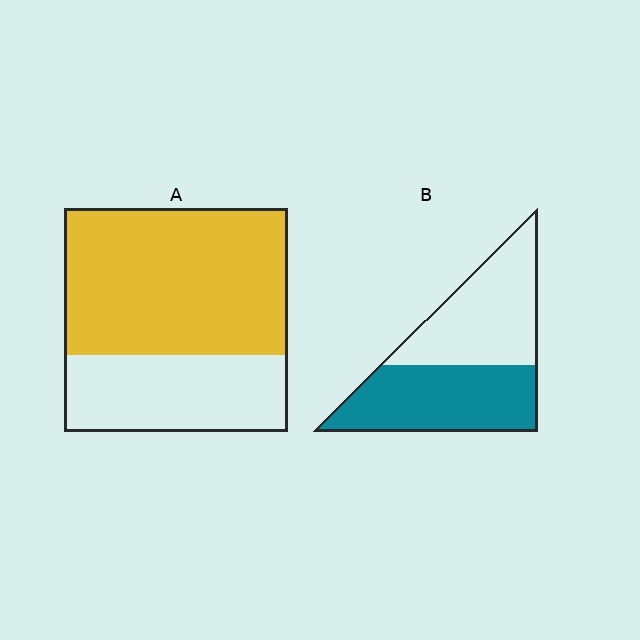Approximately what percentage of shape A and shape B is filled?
A is approximately 65% and B is approximately 50%.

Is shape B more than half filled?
Roughly half.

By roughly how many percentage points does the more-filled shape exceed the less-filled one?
By roughly 15 percentage points (A over B).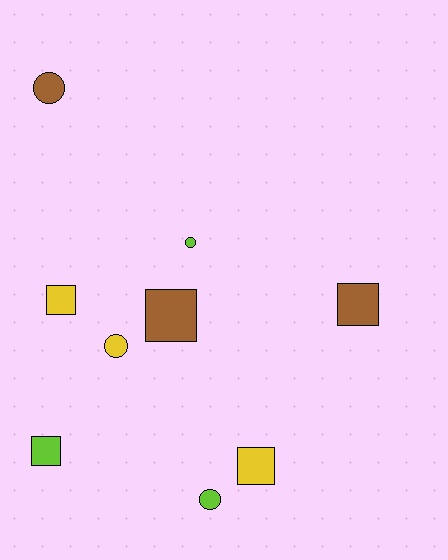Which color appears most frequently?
Lime, with 3 objects.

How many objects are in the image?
There are 9 objects.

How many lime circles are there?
There are 2 lime circles.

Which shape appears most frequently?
Square, with 5 objects.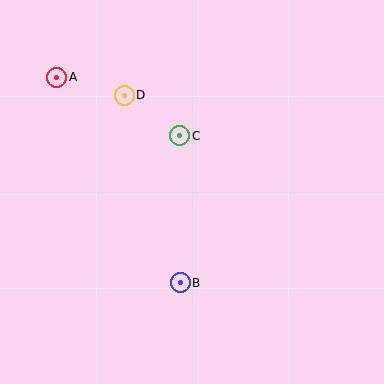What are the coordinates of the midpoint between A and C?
The midpoint between A and C is at (118, 106).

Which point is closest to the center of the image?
Point C at (180, 136) is closest to the center.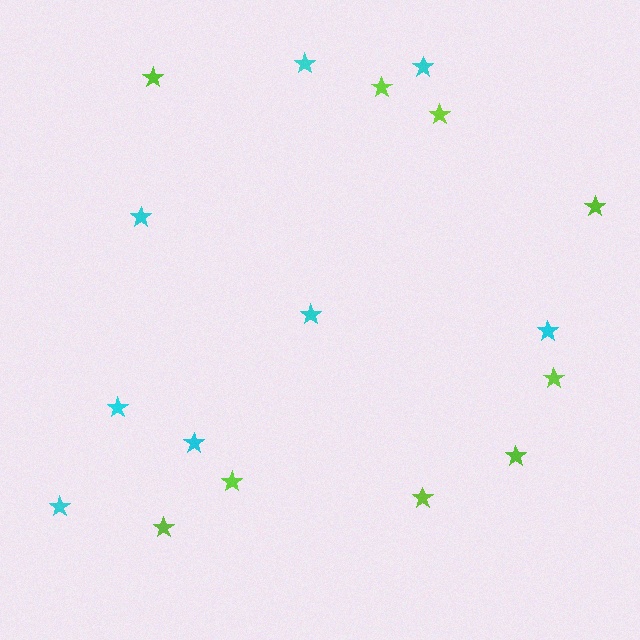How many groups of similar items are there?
There are 2 groups: one group of cyan stars (8) and one group of lime stars (9).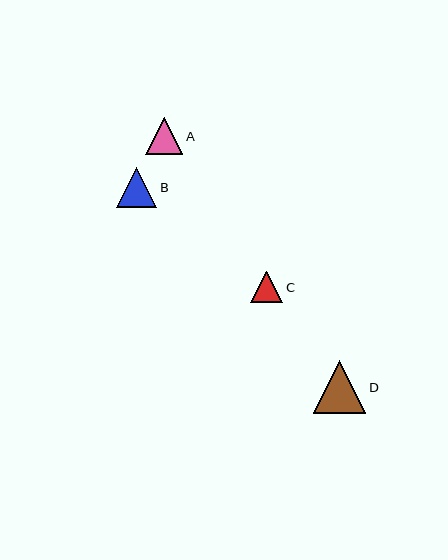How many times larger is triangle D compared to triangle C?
Triangle D is approximately 1.6 times the size of triangle C.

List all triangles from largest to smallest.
From largest to smallest: D, B, A, C.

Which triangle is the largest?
Triangle D is the largest with a size of approximately 52 pixels.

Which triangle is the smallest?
Triangle C is the smallest with a size of approximately 32 pixels.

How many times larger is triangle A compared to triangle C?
Triangle A is approximately 1.2 times the size of triangle C.